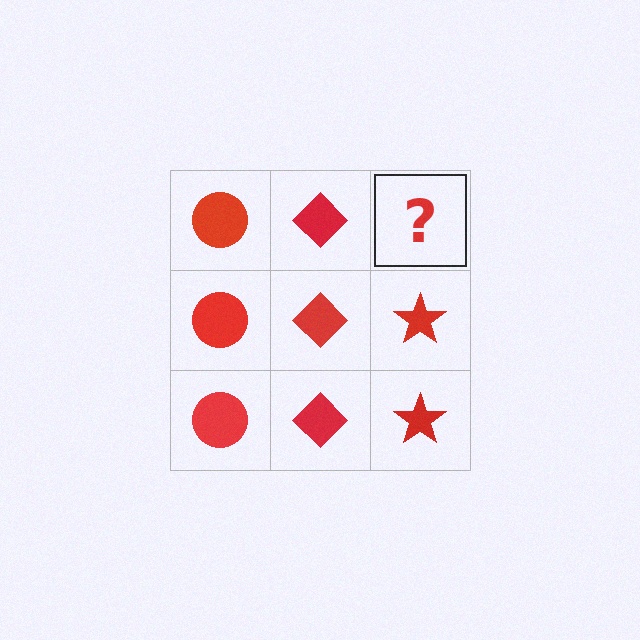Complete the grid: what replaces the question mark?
The question mark should be replaced with a red star.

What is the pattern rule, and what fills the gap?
The rule is that each column has a consistent shape. The gap should be filled with a red star.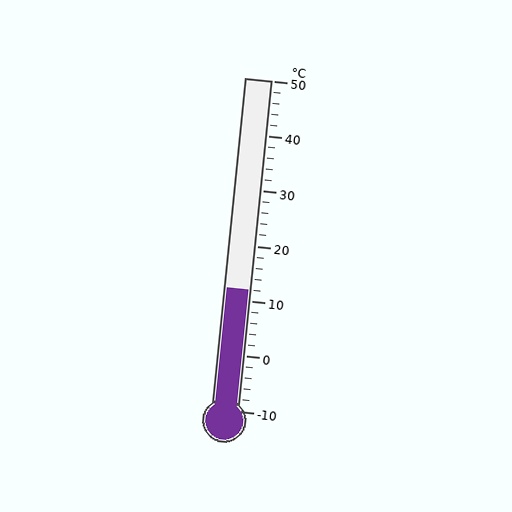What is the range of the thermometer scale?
The thermometer scale ranges from -10°C to 50°C.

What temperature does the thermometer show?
The thermometer shows approximately 12°C.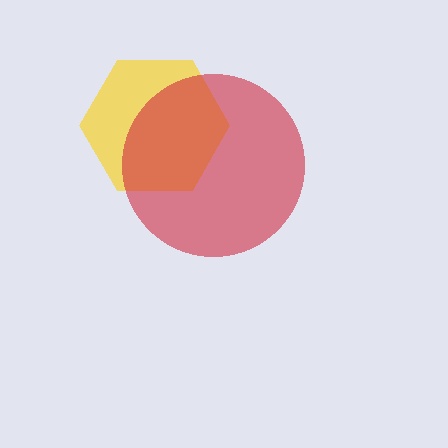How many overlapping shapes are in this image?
There are 2 overlapping shapes in the image.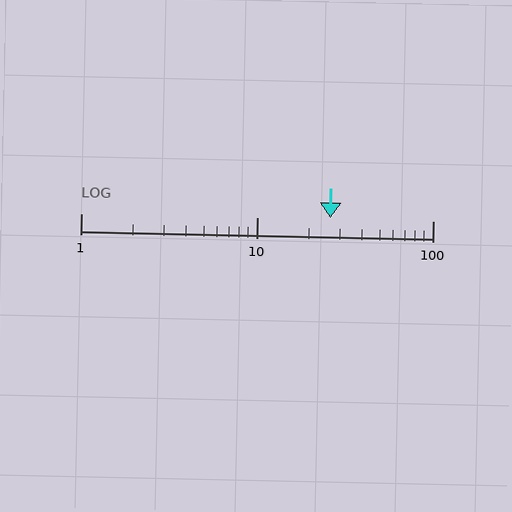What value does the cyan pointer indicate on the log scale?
The pointer indicates approximately 26.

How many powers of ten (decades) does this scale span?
The scale spans 2 decades, from 1 to 100.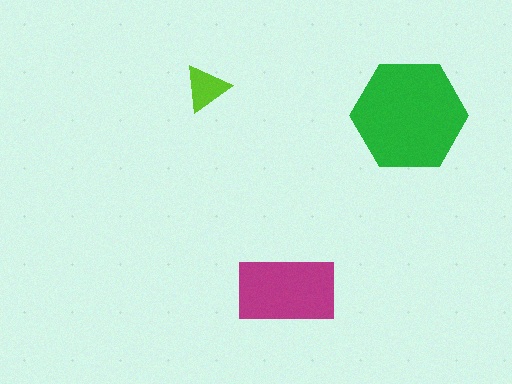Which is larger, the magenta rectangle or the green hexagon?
The green hexagon.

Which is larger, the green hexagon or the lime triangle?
The green hexagon.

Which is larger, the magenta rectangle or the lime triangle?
The magenta rectangle.